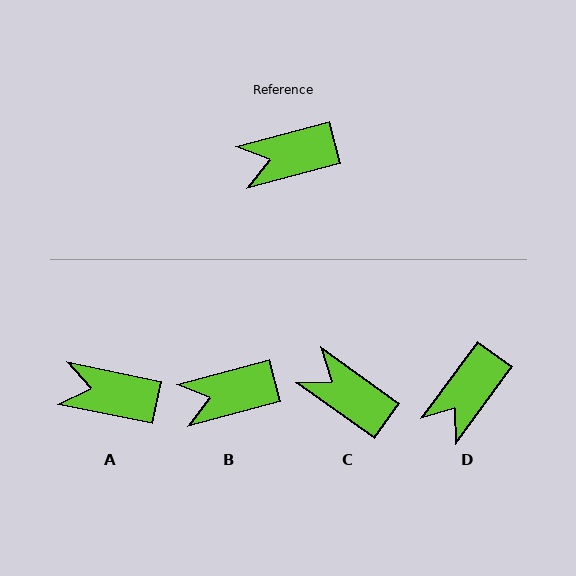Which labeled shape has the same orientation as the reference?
B.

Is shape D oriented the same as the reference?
No, it is off by about 39 degrees.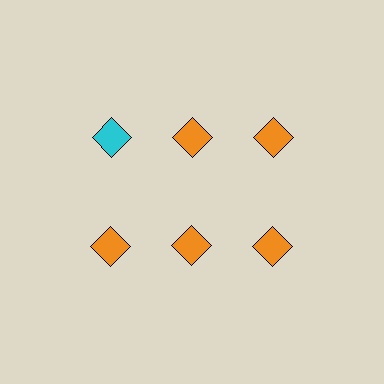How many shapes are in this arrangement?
There are 6 shapes arranged in a grid pattern.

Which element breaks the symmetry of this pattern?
The cyan diamond in the top row, leftmost column breaks the symmetry. All other shapes are orange diamonds.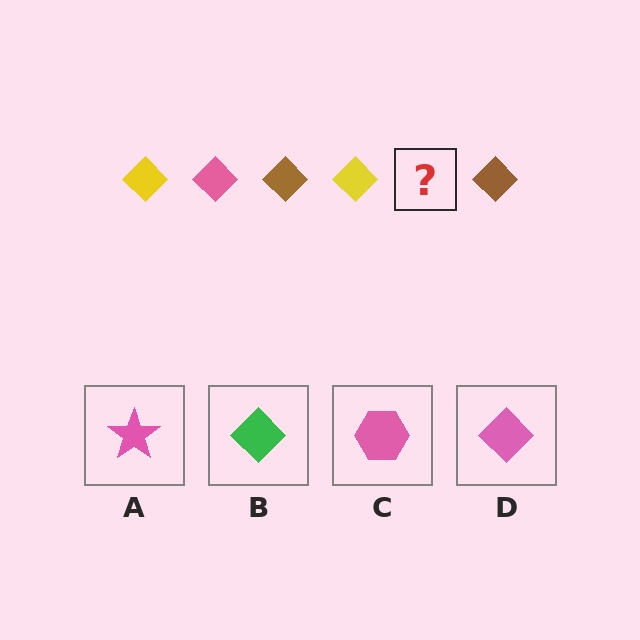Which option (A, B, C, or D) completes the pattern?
D.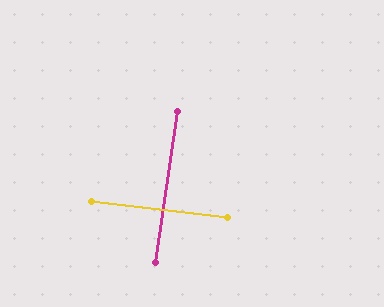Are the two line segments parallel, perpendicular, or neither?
Perpendicular — they meet at approximately 89°.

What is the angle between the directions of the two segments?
Approximately 89 degrees.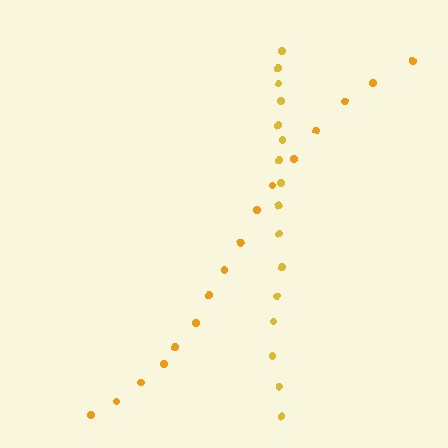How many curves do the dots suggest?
There are 2 distinct paths.